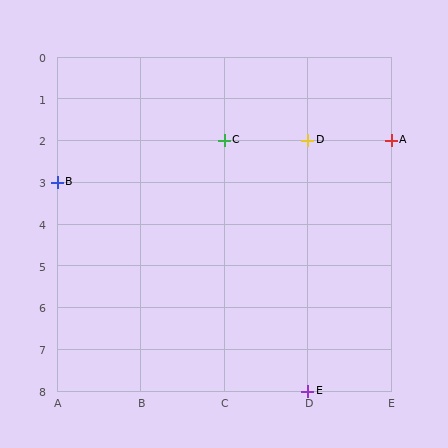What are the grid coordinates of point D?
Point D is at grid coordinates (D, 2).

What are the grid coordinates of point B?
Point B is at grid coordinates (A, 3).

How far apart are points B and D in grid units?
Points B and D are 3 columns and 1 row apart (about 3.2 grid units diagonally).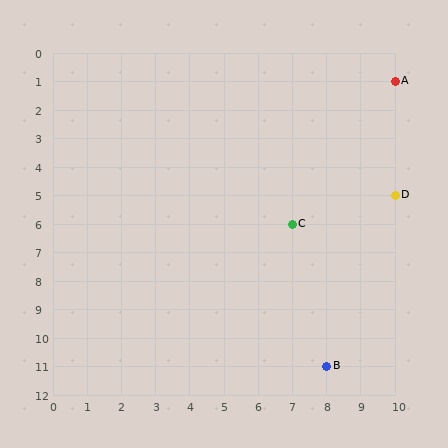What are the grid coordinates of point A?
Point A is at grid coordinates (10, 1).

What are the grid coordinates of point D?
Point D is at grid coordinates (10, 5).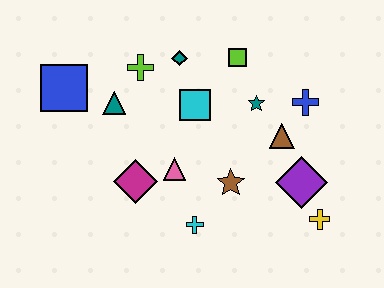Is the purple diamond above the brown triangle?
No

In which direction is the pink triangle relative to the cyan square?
The pink triangle is below the cyan square.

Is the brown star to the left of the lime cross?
No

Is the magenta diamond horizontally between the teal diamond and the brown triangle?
No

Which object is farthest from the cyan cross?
The blue square is farthest from the cyan cross.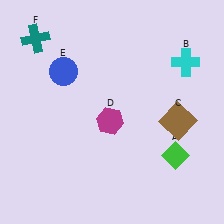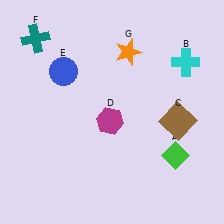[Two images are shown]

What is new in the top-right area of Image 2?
An orange star (G) was added in the top-right area of Image 2.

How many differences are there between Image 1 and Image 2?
There is 1 difference between the two images.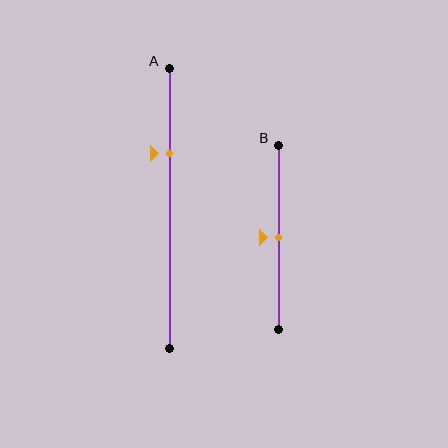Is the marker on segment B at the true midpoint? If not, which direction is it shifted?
Yes, the marker on segment B is at the true midpoint.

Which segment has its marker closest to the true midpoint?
Segment B has its marker closest to the true midpoint.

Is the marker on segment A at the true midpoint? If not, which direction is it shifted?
No, the marker on segment A is shifted upward by about 20% of the segment length.